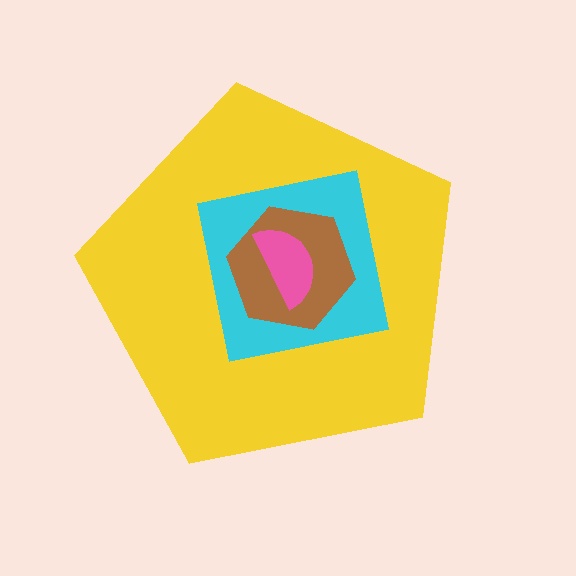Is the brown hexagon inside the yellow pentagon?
Yes.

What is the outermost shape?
The yellow pentagon.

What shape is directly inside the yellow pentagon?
The cyan square.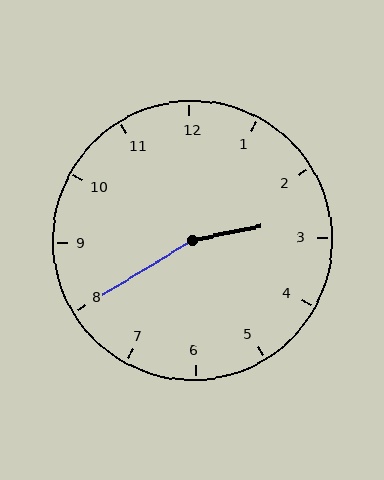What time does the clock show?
2:40.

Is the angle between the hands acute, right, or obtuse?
It is obtuse.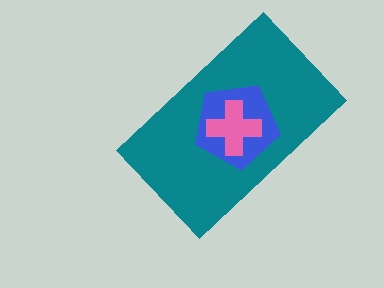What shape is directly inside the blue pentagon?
The pink cross.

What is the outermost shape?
The teal rectangle.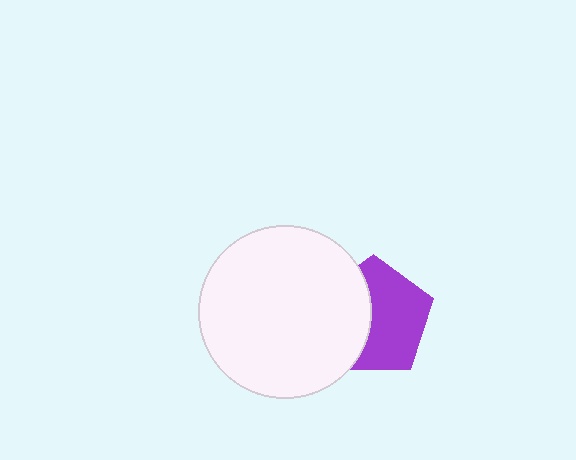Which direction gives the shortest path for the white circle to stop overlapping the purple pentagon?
Moving left gives the shortest separation.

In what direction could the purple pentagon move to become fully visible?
The purple pentagon could move right. That would shift it out from behind the white circle entirely.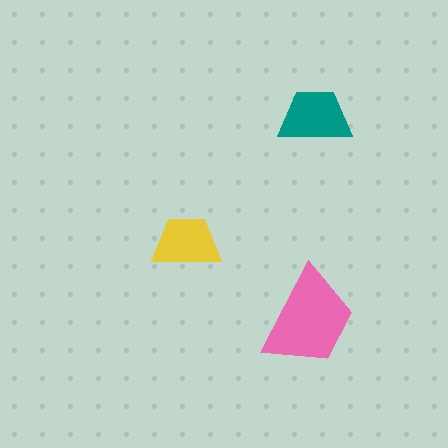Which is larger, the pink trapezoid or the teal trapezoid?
The pink one.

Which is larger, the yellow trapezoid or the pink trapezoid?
The pink one.